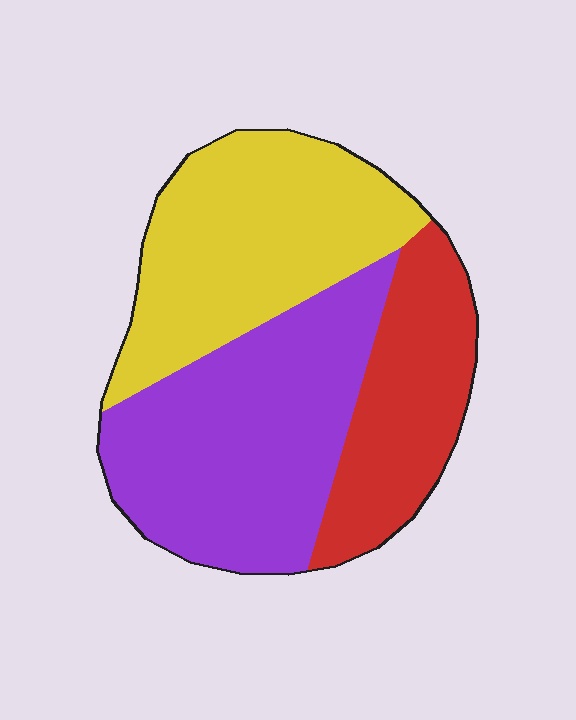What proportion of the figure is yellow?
Yellow covers around 35% of the figure.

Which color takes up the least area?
Red, at roughly 25%.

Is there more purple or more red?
Purple.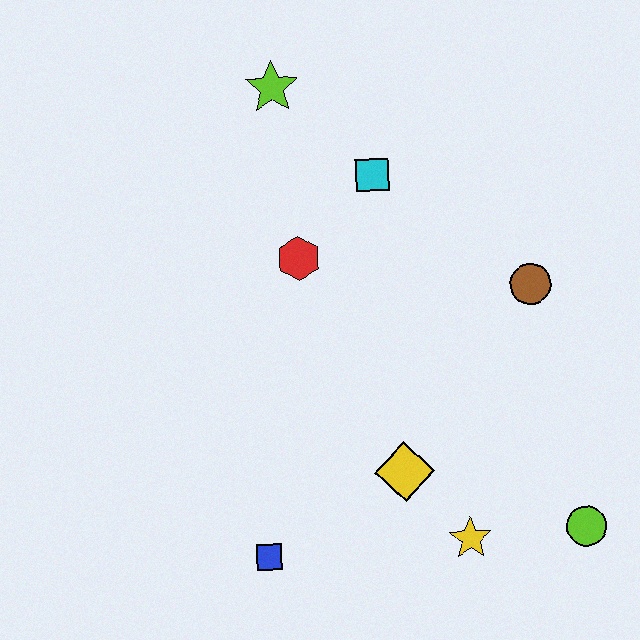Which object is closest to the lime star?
The cyan square is closest to the lime star.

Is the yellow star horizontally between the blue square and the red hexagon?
No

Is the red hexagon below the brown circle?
No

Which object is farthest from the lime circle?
The lime star is farthest from the lime circle.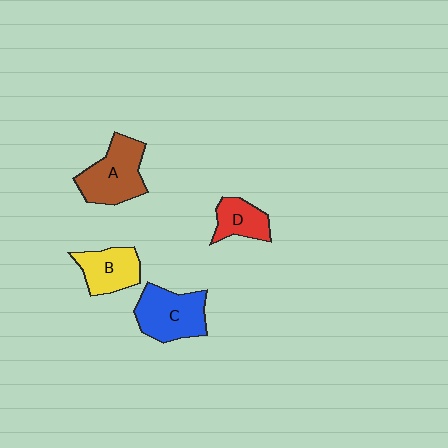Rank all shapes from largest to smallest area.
From largest to smallest: A (brown), C (blue), B (yellow), D (red).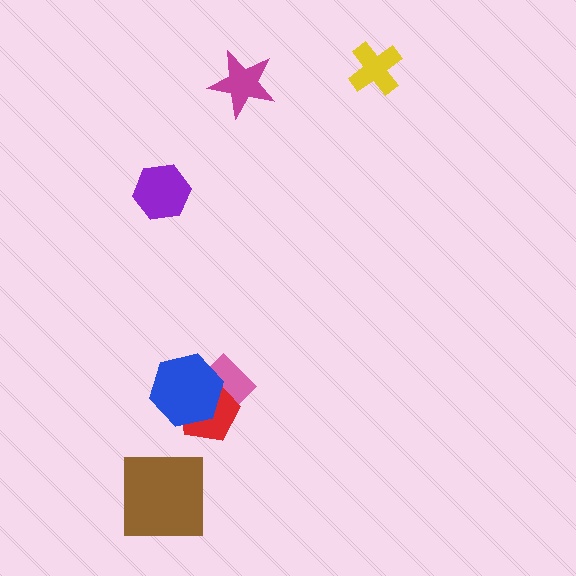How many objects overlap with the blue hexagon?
2 objects overlap with the blue hexagon.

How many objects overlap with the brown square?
0 objects overlap with the brown square.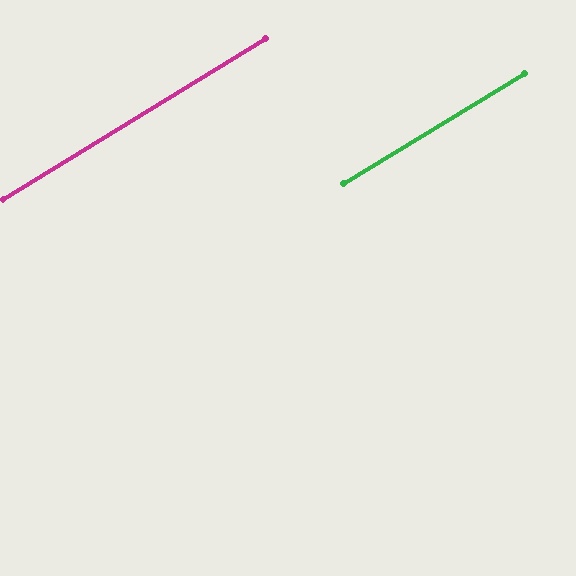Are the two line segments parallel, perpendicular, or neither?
Parallel — their directions differ by only 0.1°.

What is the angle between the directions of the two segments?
Approximately 0 degrees.